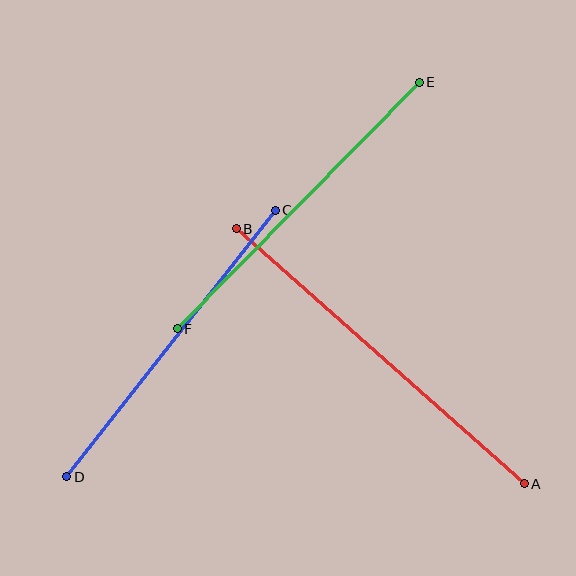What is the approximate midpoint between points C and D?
The midpoint is at approximately (171, 343) pixels.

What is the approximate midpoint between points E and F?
The midpoint is at approximately (298, 206) pixels.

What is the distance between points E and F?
The distance is approximately 345 pixels.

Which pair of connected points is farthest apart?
Points A and B are farthest apart.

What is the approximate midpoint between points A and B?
The midpoint is at approximately (380, 356) pixels.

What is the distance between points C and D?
The distance is approximately 339 pixels.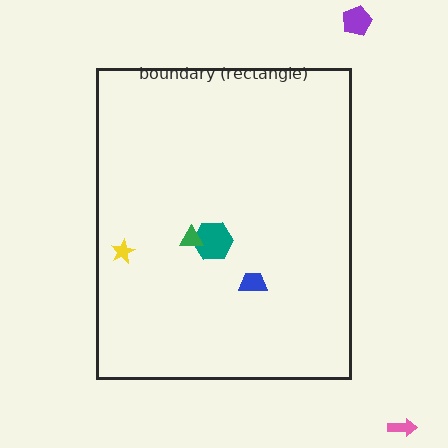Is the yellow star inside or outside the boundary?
Inside.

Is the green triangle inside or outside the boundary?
Inside.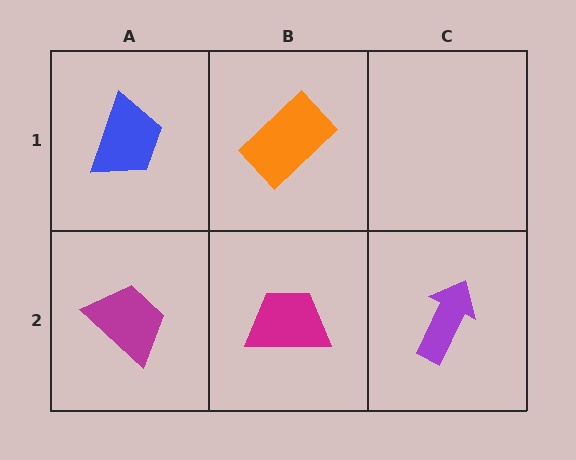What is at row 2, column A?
A magenta trapezoid.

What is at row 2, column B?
A magenta trapezoid.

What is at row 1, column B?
An orange rectangle.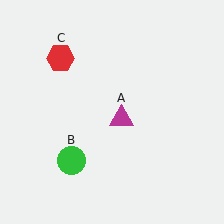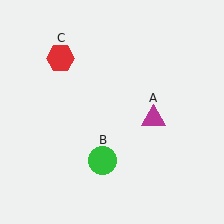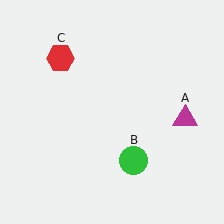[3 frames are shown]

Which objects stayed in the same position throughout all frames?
Red hexagon (object C) remained stationary.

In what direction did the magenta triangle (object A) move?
The magenta triangle (object A) moved right.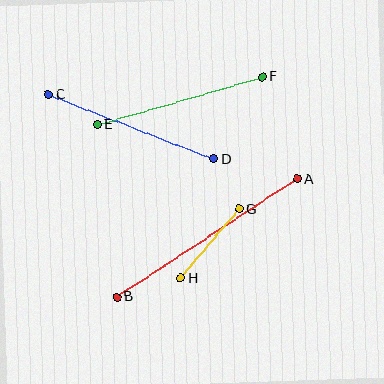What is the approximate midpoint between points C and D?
The midpoint is at approximately (131, 127) pixels.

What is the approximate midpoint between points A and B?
The midpoint is at approximately (207, 238) pixels.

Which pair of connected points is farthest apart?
Points A and B are farthest apart.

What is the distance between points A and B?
The distance is approximately 215 pixels.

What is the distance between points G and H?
The distance is approximately 91 pixels.